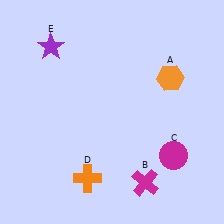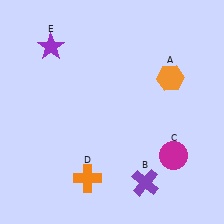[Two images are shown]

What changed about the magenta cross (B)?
In Image 1, B is magenta. In Image 2, it changed to purple.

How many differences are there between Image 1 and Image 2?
There is 1 difference between the two images.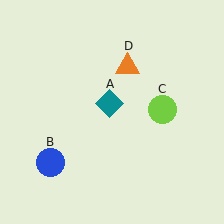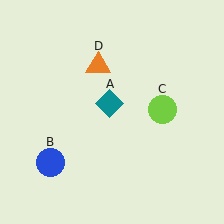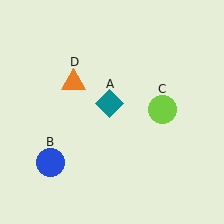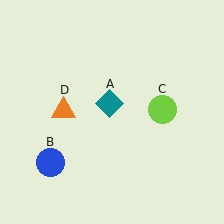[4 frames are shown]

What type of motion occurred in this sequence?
The orange triangle (object D) rotated counterclockwise around the center of the scene.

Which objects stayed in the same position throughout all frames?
Teal diamond (object A) and blue circle (object B) and lime circle (object C) remained stationary.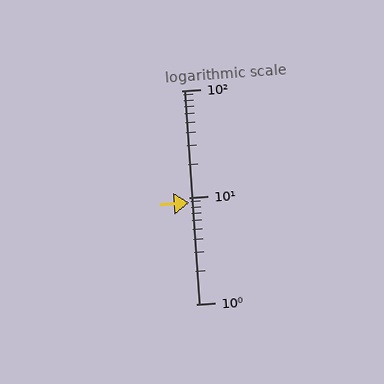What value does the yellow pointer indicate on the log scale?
The pointer indicates approximately 8.9.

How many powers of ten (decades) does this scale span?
The scale spans 2 decades, from 1 to 100.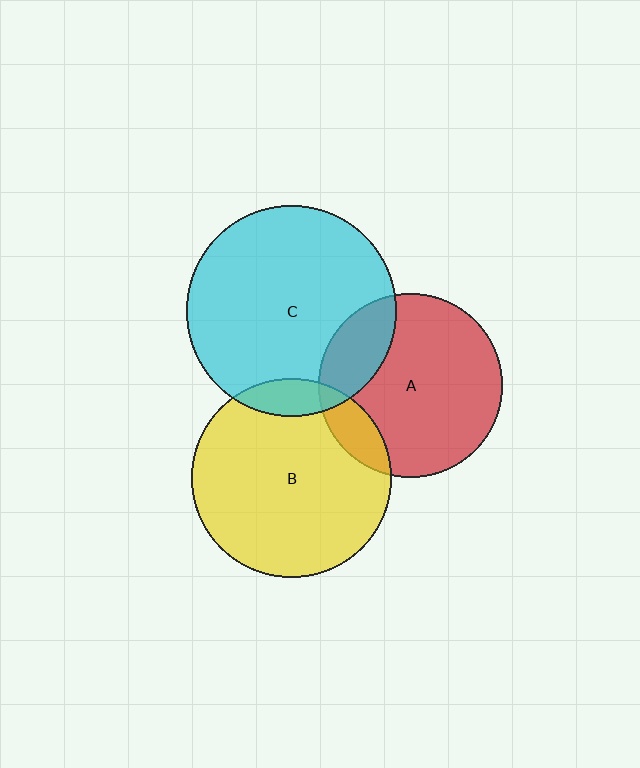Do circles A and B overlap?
Yes.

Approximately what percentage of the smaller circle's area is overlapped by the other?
Approximately 10%.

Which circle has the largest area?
Circle C (cyan).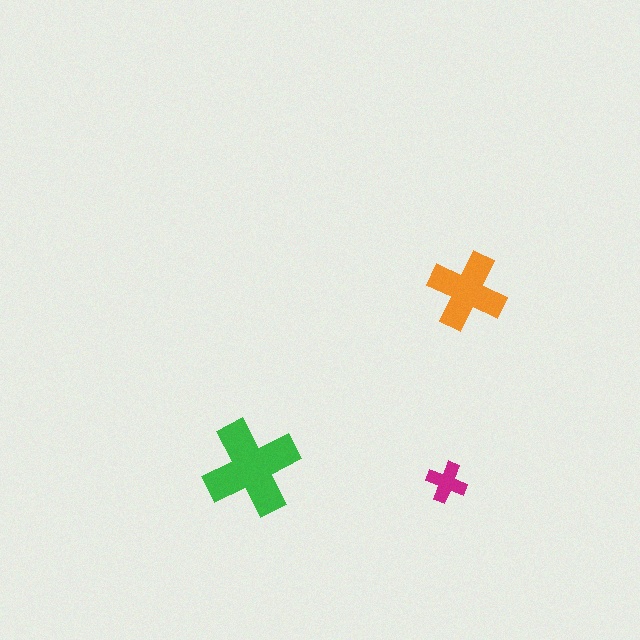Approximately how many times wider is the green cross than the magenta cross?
About 2.5 times wider.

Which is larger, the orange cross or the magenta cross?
The orange one.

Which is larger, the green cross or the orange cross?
The green one.